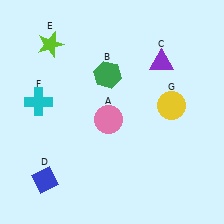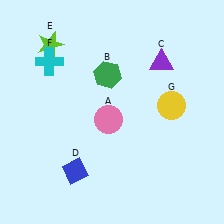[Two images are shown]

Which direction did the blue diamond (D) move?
The blue diamond (D) moved right.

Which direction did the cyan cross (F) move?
The cyan cross (F) moved up.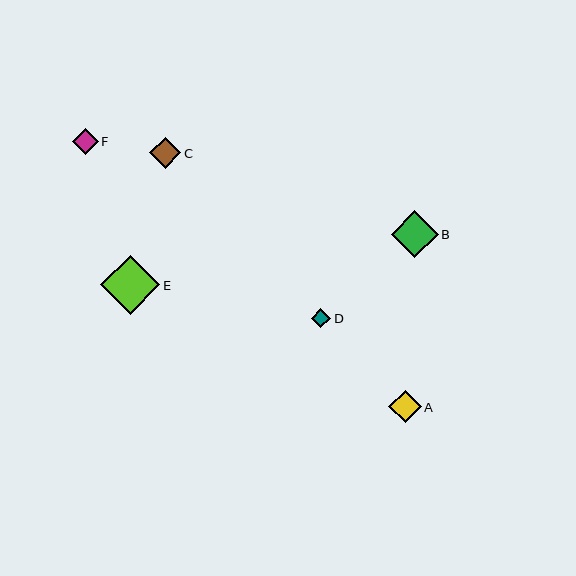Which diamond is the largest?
Diamond E is the largest with a size of approximately 59 pixels.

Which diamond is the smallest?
Diamond D is the smallest with a size of approximately 19 pixels.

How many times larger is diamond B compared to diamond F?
Diamond B is approximately 1.8 times the size of diamond F.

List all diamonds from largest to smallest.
From largest to smallest: E, B, A, C, F, D.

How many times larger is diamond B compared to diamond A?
Diamond B is approximately 1.4 times the size of diamond A.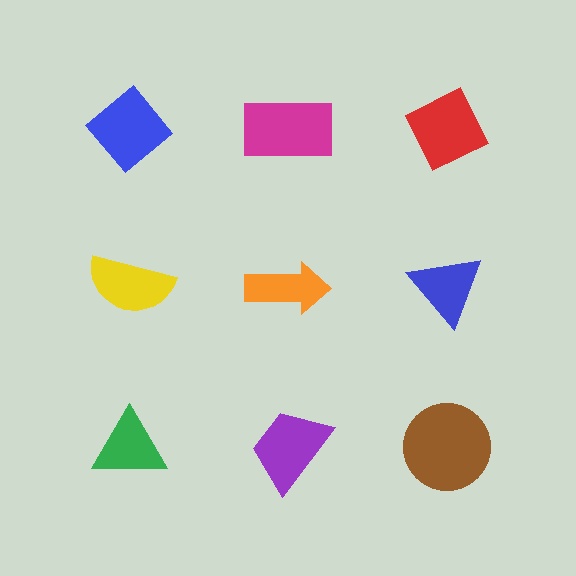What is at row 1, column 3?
A red diamond.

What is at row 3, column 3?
A brown circle.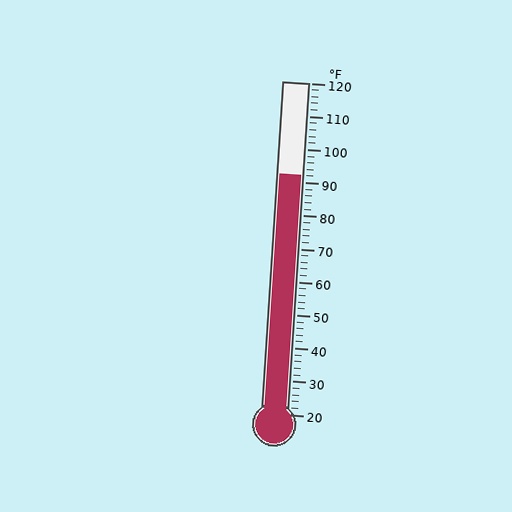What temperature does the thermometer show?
The thermometer shows approximately 92°F.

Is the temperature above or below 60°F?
The temperature is above 60°F.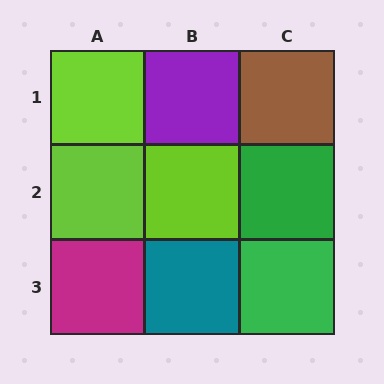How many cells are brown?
1 cell is brown.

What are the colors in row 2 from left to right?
Lime, lime, green.